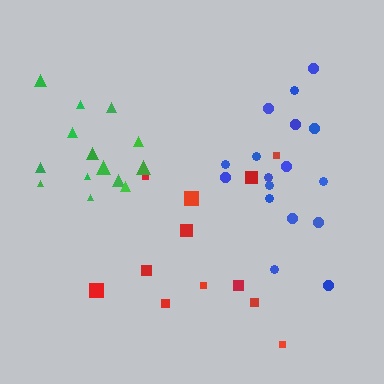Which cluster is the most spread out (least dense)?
Red.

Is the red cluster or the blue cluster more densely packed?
Blue.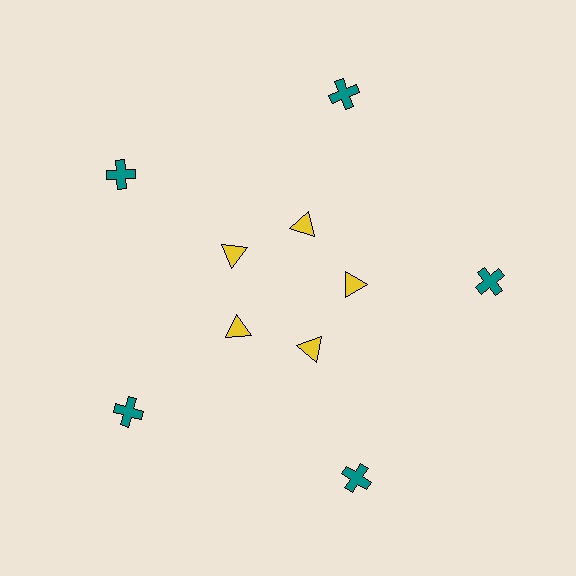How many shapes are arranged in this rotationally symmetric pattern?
There are 10 shapes, arranged in 5 groups of 2.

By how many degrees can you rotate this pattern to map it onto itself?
The pattern maps onto itself every 72 degrees of rotation.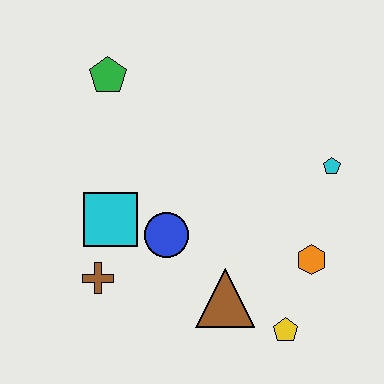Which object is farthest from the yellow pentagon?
The green pentagon is farthest from the yellow pentagon.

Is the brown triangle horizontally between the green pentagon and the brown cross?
No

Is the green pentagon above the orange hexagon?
Yes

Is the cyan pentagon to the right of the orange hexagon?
Yes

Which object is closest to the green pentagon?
The cyan square is closest to the green pentagon.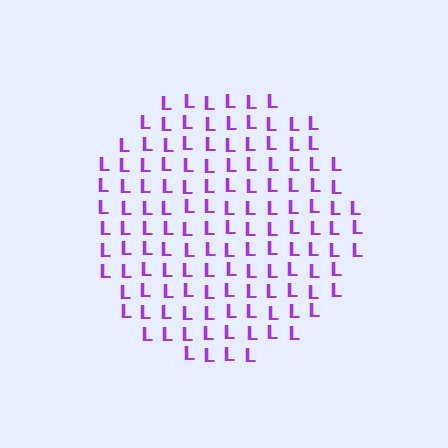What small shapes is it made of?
It is made of small letter L's.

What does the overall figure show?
The overall figure shows a circle.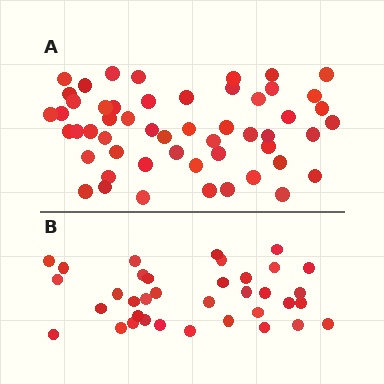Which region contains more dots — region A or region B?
Region A (the top region) has more dots.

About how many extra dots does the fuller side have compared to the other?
Region A has approximately 15 more dots than region B.